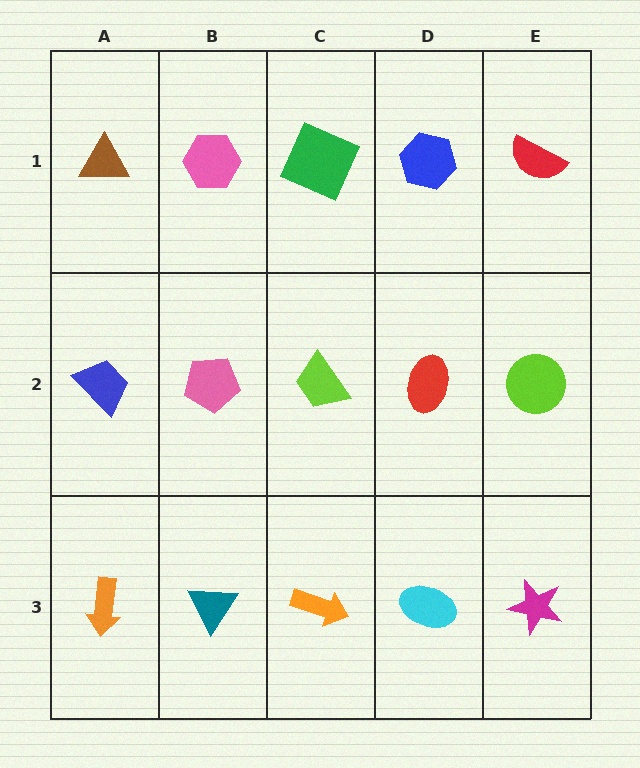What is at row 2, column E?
A lime circle.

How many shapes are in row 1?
5 shapes.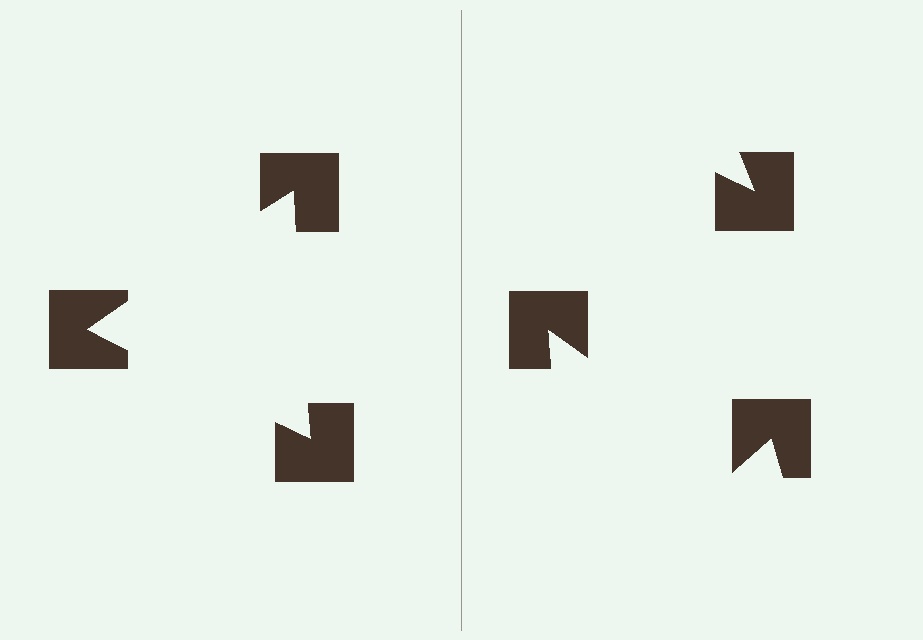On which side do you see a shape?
An illusory triangle appears on the left side. On the right side the wedge cuts are rotated, so no coherent shape forms.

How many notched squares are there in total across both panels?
6 — 3 on each side.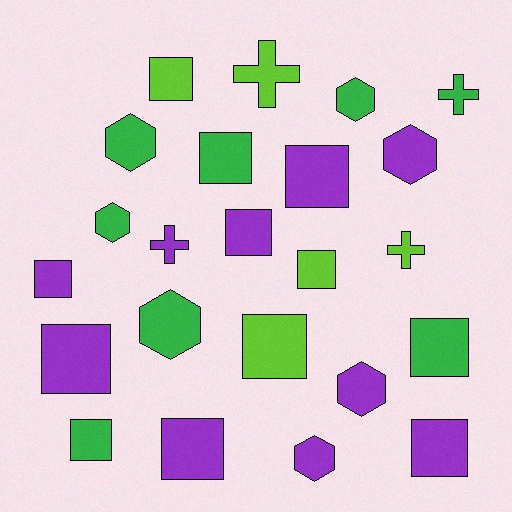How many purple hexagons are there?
There are 3 purple hexagons.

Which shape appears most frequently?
Square, with 12 objects.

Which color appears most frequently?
Purple, with 10 objects.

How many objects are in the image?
There are 23 objects.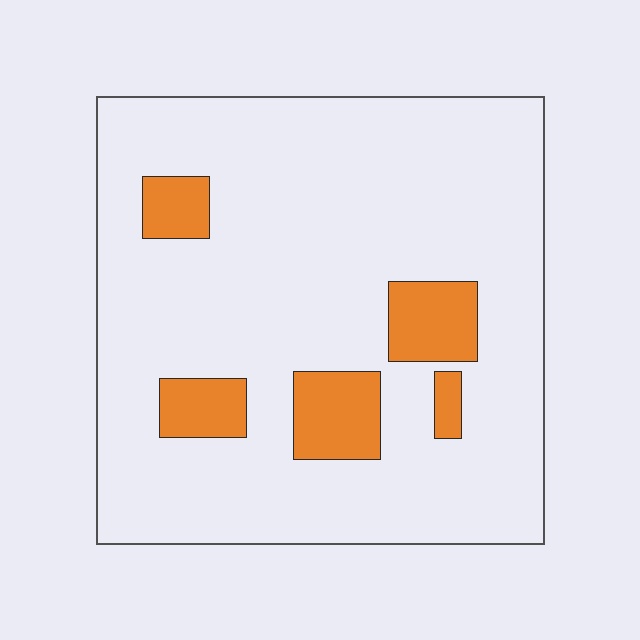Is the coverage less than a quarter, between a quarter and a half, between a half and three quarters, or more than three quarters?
Less than a quarter.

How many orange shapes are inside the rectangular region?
5.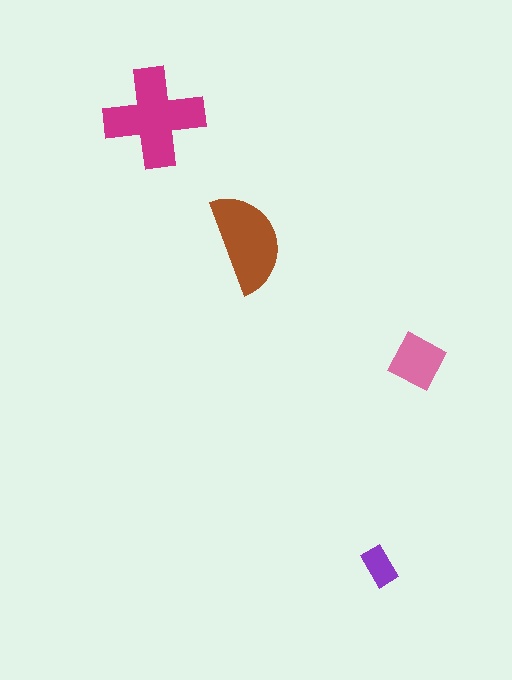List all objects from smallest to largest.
The purple rectangle, the pink diamond, the brown semicircle, the magenta cross.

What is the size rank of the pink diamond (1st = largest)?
3rd.